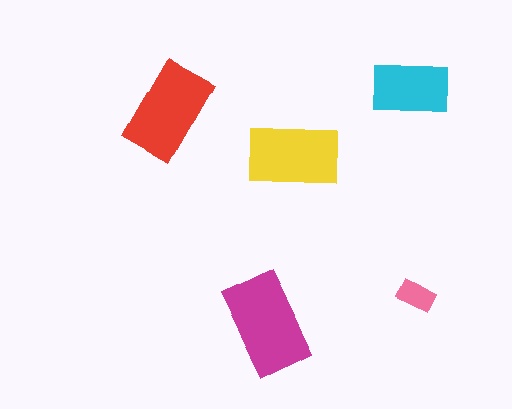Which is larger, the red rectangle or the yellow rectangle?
The red one.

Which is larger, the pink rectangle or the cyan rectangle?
The cyan one.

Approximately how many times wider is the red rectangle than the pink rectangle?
About 2.5 times wider.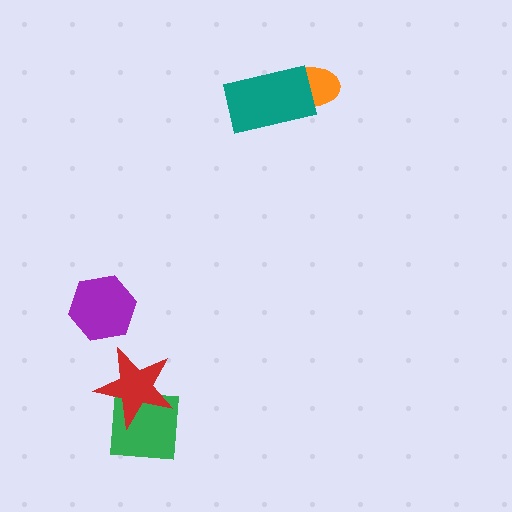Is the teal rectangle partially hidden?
No, no other shape covers it.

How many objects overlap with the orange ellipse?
1 object overlaps with the orange ellipse.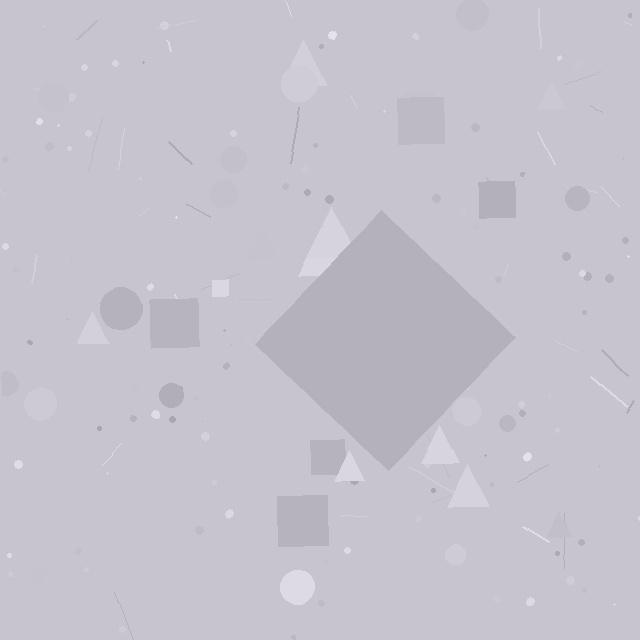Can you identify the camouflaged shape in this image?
The camouflaged shape is a diamond.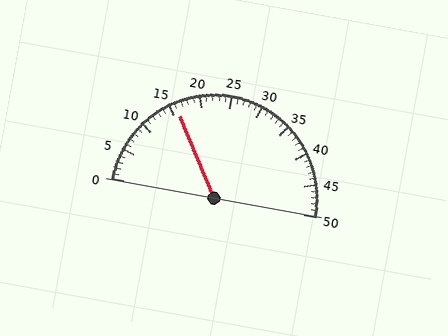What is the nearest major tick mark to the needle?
The nearest major tick mark is 15.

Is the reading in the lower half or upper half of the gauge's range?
The reading is in the lower half of the range (0 to 50).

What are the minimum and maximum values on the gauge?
The gauge ranges from 0 to 50.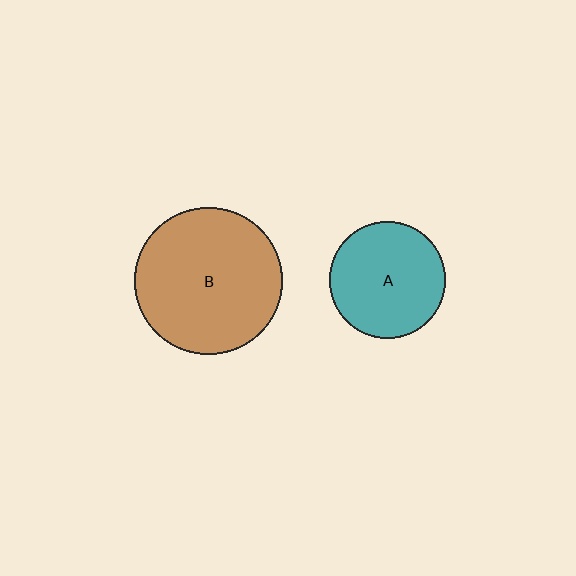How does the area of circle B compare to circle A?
Approximately 1.6 times.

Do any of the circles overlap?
No, none of the circles overlap.